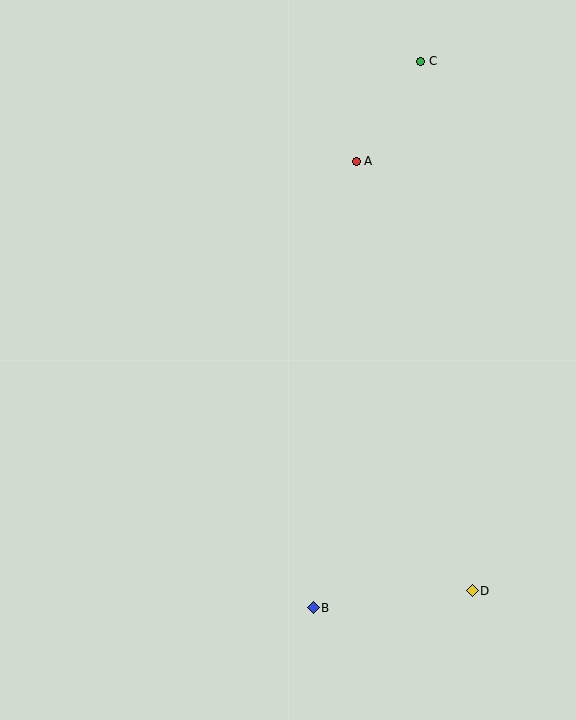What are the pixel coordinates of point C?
Point C is at (421, 61).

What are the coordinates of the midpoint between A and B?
The midpoint between A and B is at (335, 384).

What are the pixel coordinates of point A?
Point A is at (356, 161).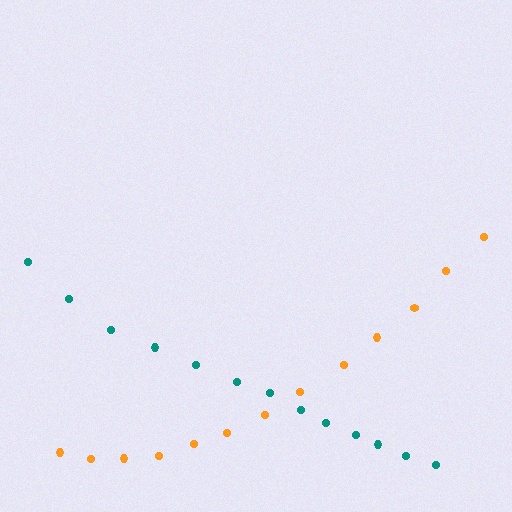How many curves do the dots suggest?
There are 2 distinct paths.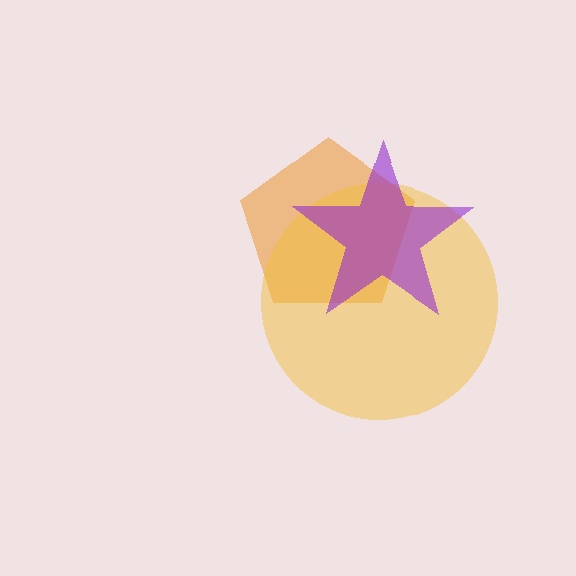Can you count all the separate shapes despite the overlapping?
Yes, there are 3 separate shapes.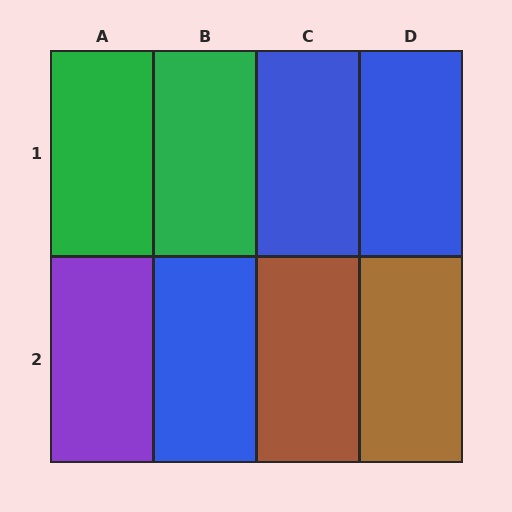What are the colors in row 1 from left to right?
Green, green, blue, blue.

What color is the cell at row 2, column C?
Brown.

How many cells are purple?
1 cell is purple.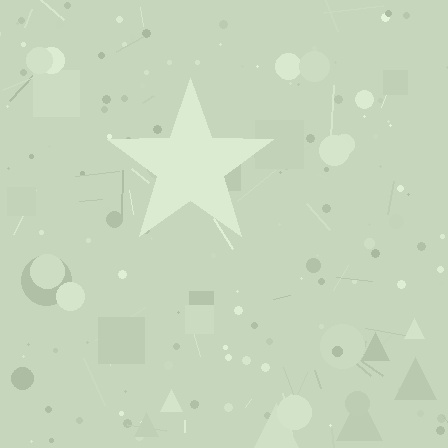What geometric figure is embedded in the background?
A star is embedded in the background.